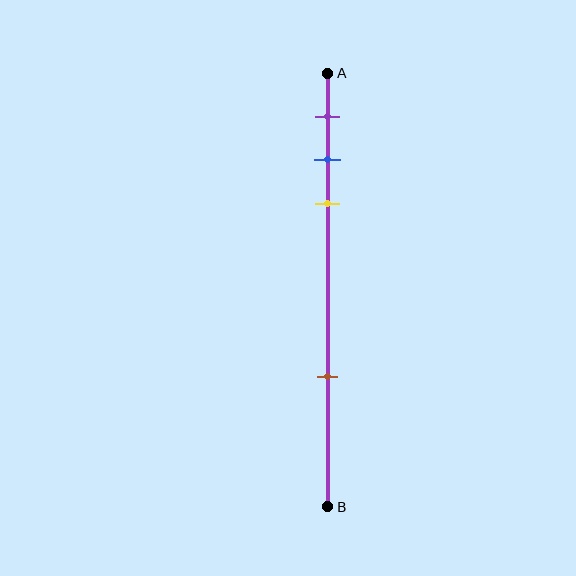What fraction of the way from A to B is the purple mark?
The purple mark is approximately 10% (0.1) of the way from A to B.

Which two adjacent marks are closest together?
The blue and yellow marks are the closest adjacent pair.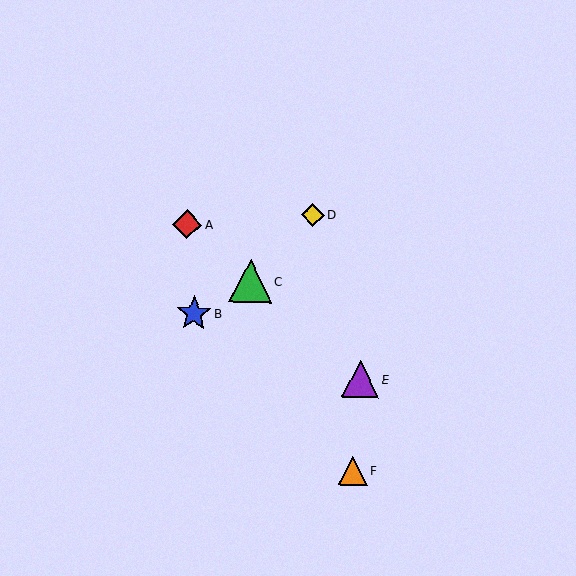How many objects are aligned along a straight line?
3 objects (A, C, E) are aligned along a straight line.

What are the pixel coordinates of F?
Object F is at (353, 471).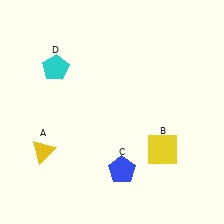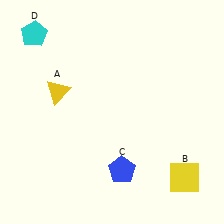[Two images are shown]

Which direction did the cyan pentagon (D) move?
The cyan pentagon (D) moved up.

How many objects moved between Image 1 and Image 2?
3 objects moved between the two images.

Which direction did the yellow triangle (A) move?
The yellow triangle (A) moved up.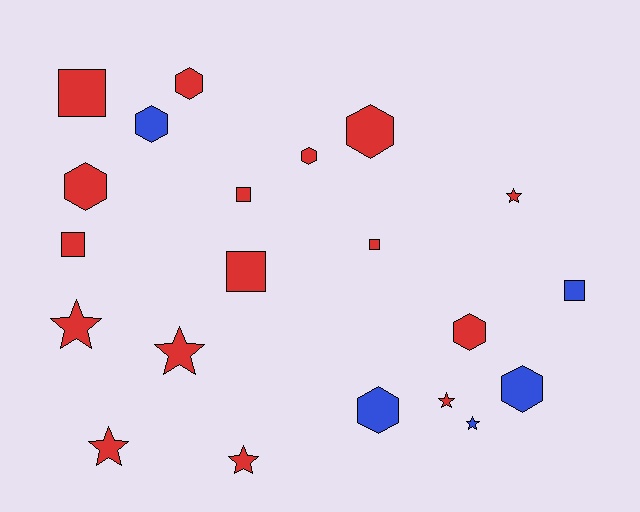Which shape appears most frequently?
Hexagon, with 8 objects.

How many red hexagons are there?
There are 5 red hexagons.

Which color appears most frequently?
Red, with 16 objects.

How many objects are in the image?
There are 21 objects.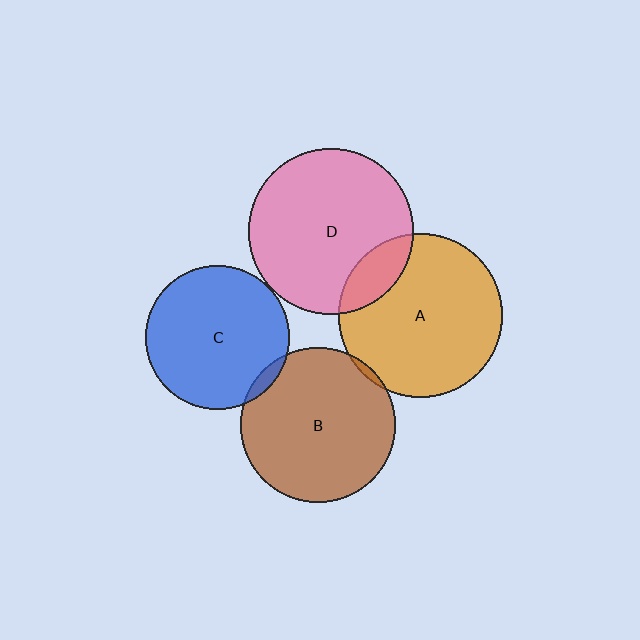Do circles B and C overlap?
Yes.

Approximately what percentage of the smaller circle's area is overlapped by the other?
Approximately 5%.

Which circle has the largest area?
Circle D (pink).